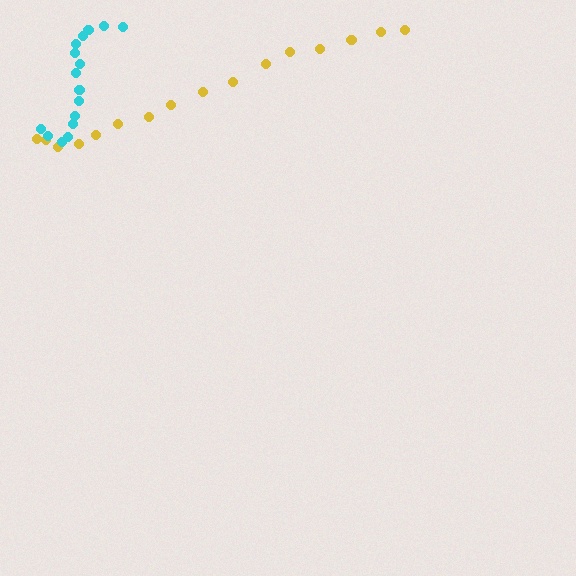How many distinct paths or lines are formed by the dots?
There are 2 distinct paths.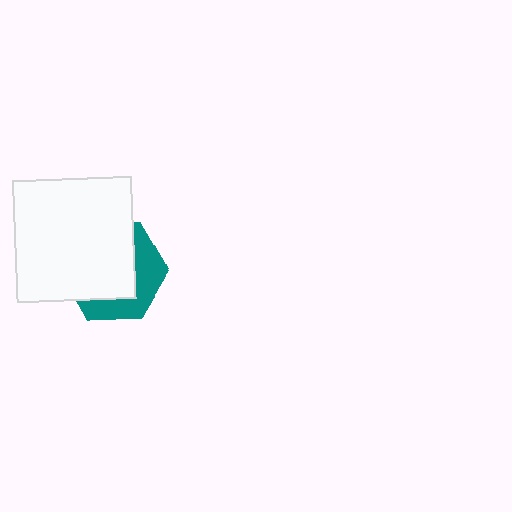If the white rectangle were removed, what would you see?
You would see the complete teal hexagon.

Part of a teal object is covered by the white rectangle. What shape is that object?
It is a hexagon.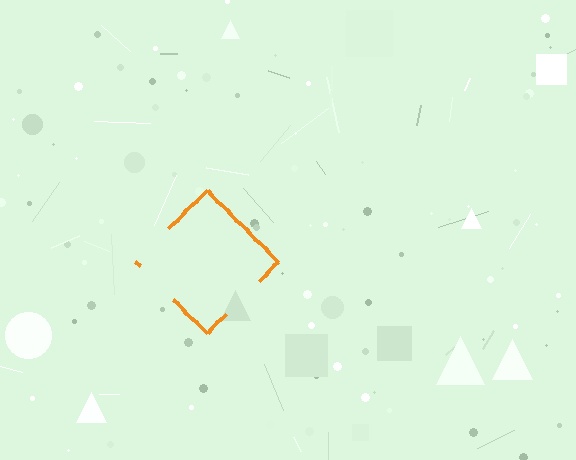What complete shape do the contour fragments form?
The contour fragments form a diamond.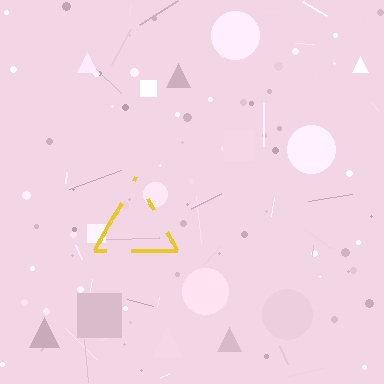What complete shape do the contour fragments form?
The contour fragments form a triangle.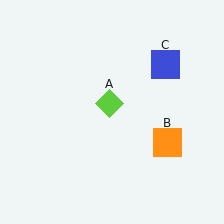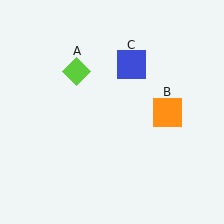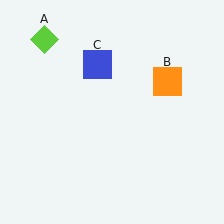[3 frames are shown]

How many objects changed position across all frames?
3 objects changed position: lime diamond (object A), orange square (object B), blue square (object C).